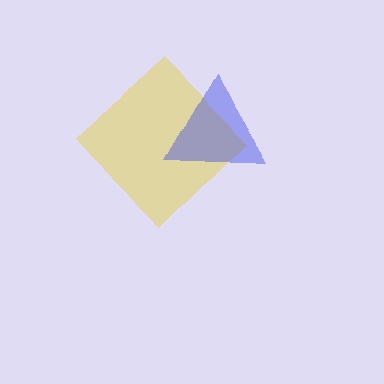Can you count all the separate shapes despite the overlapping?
Yes, there are 2 separate shapes.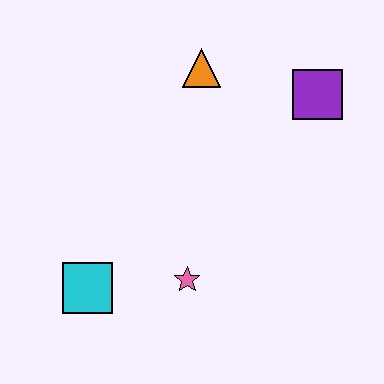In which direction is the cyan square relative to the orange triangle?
The cyan square is below the orange triangle.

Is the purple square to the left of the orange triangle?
No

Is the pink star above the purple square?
No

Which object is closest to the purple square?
The orange triangle is closest to the purple square.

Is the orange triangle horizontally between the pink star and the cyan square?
No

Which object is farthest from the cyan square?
The purple square is farthest from the cyan square.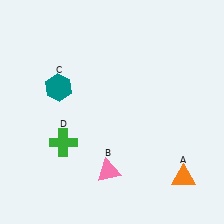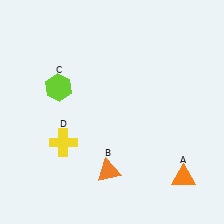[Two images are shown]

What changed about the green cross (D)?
In Image 1, D is green. In Image 2, it changed to yellow.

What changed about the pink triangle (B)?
In Image 1, B is pink. In Image 2, it changed to orange.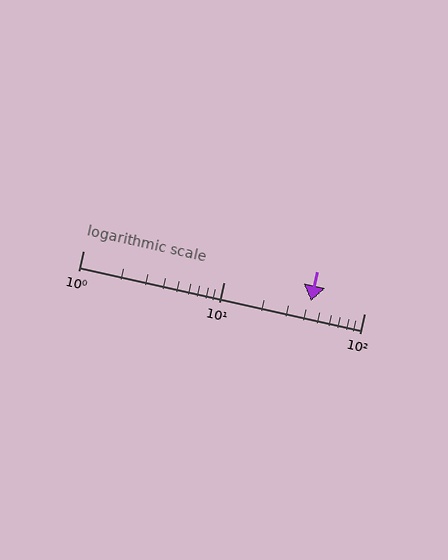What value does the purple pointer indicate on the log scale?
The pointer indicates approximately 42.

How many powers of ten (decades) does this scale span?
The scale spans 2 decades, from 1 to 100.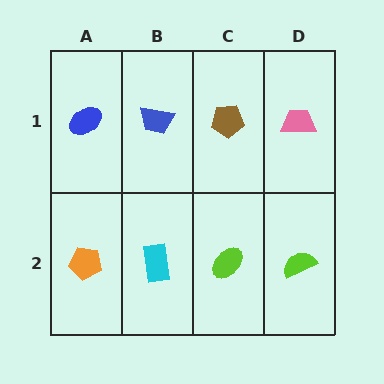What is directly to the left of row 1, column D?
A brown pentagon.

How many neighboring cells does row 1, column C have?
3.